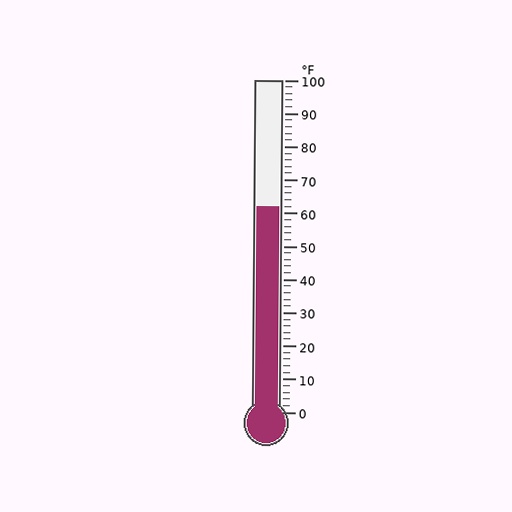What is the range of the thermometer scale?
The thermometer scale ranges from 0°F to 100°F.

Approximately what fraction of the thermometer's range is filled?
The thermometer is filled to approximately 60% of its range.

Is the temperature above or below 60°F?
The temperature is above 60°F.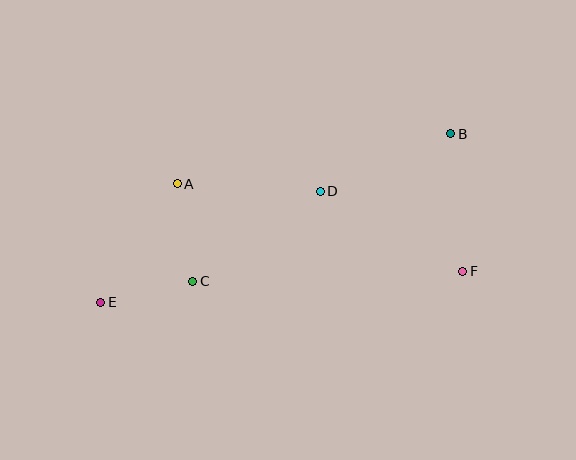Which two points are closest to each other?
Points C and E are closest to each other.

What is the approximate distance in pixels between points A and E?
The distance between A and E is approximately 141 pixels.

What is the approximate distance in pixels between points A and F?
The distance between A and F is approximately 299 pixels.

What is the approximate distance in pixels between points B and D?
The distance between B and D is approximately 143 pixels.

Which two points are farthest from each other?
Points B and E are farthest from each other.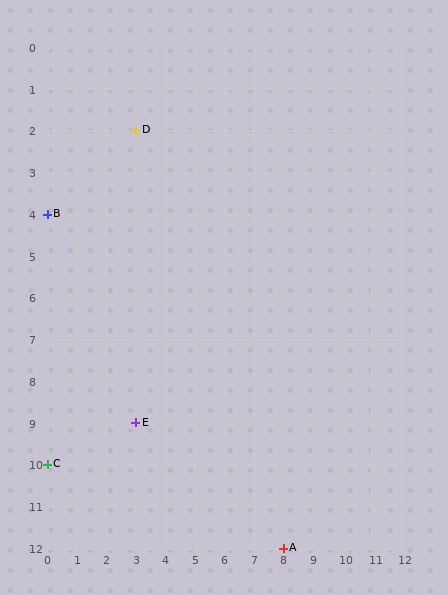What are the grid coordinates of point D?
Point D is at grid coordinates (3, 2).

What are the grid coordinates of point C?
Point C is at grid coordinates (0, 10).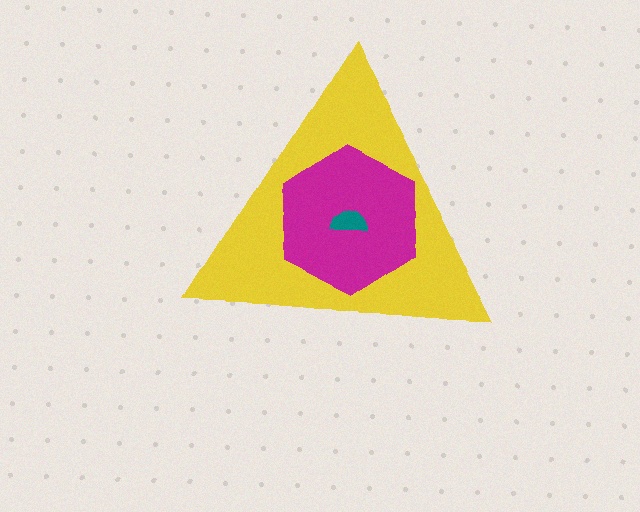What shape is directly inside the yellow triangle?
The magenta hexagon.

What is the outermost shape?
The yellow triangle.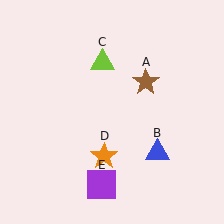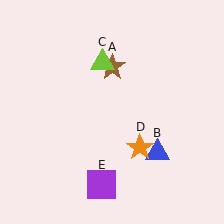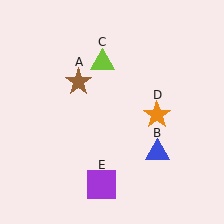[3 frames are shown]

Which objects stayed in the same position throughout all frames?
Blue triangle (object B) and lime triangle (object C) and purple square (object E) remained stationary.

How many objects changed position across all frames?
2 objects changed position: brown star (object A), orange star (object D).